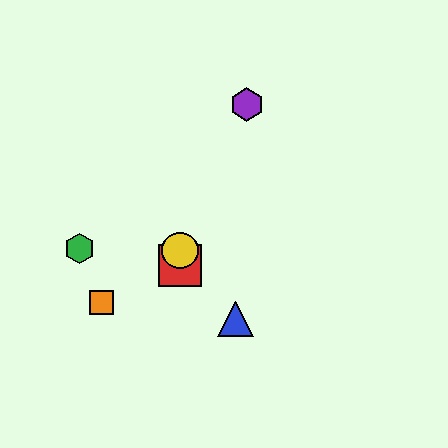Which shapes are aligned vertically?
The red square, the yellow circle are aligned vertically.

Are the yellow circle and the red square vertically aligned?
Yes, both are at x≈180.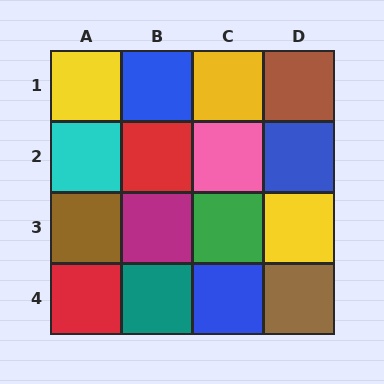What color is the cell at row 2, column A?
Cyan.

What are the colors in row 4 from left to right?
Red, teal, blue, brown.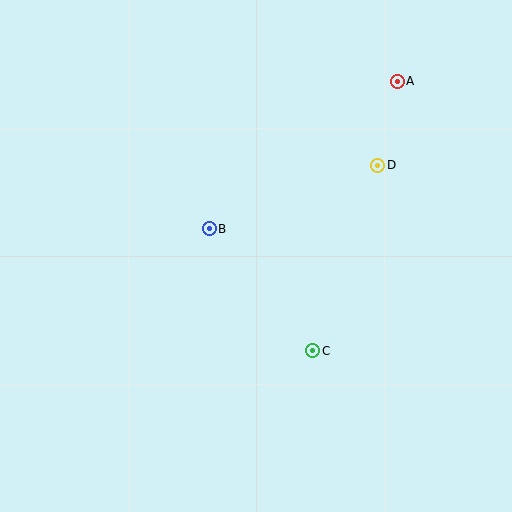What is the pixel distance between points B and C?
The distance between B and C is 160 pixels.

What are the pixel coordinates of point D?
Point D is at (378, 165).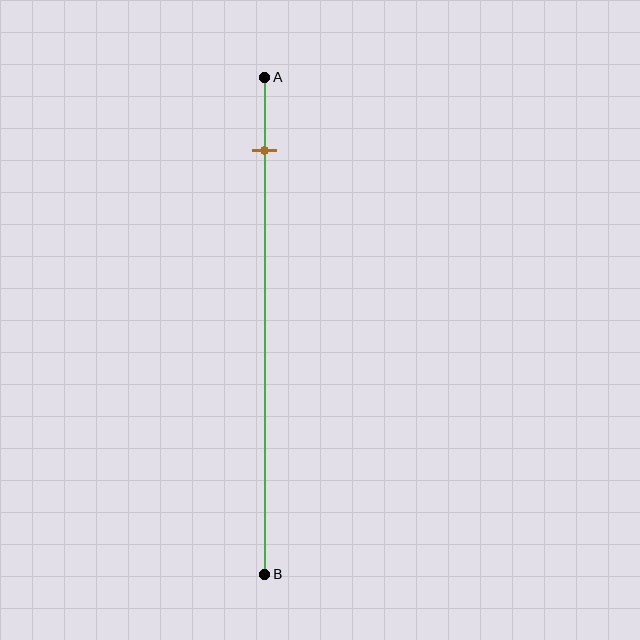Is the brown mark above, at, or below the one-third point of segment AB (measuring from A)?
The brown mark is above the one-third point of segment AB.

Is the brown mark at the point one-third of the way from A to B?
No, the mark is at about 15% from A, not at the 33% one-third point.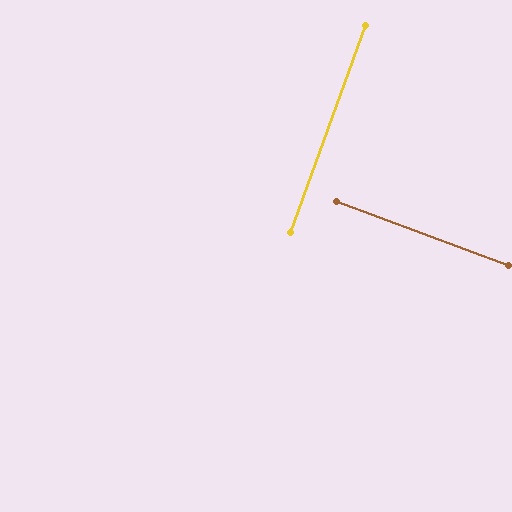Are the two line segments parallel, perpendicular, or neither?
Perpendicular — they meet at approximately 89°.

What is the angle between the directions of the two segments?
Approximately 89 degrees.